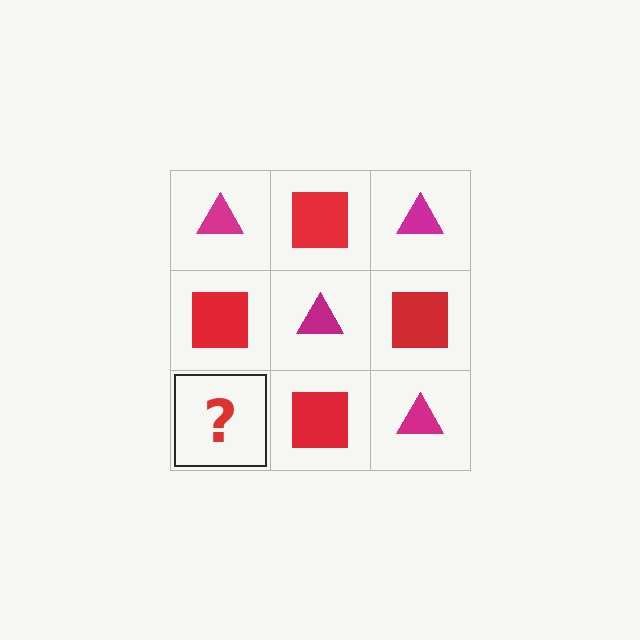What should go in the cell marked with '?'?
The missing cell should contain a magenta triangle.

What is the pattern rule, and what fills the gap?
The rule is that it alternates magenta triangle and red square in a checkerboard pattern. The gap should be filled with a magenta triangle.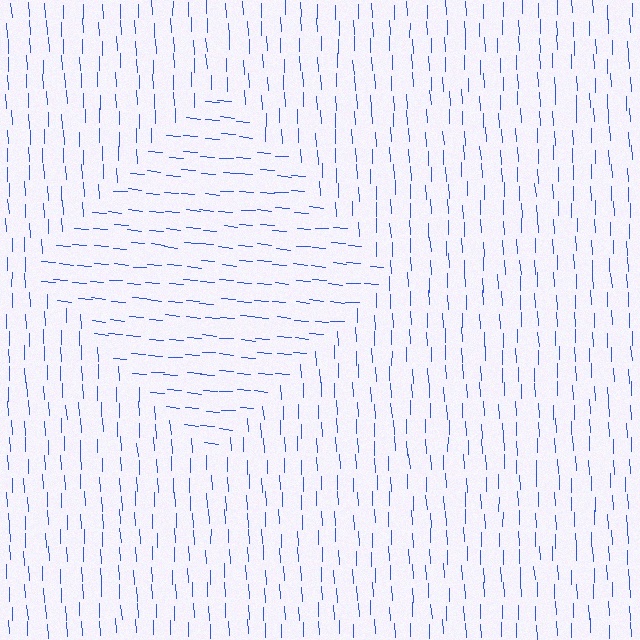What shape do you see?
I see a diamond.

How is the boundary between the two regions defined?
The boundary is defined purely by a change in line orientation (approximately 83 degrees difference). All lines are the same color and thickness.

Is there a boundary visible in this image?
Yes, there is a texture boundary formed by a change in line orientation.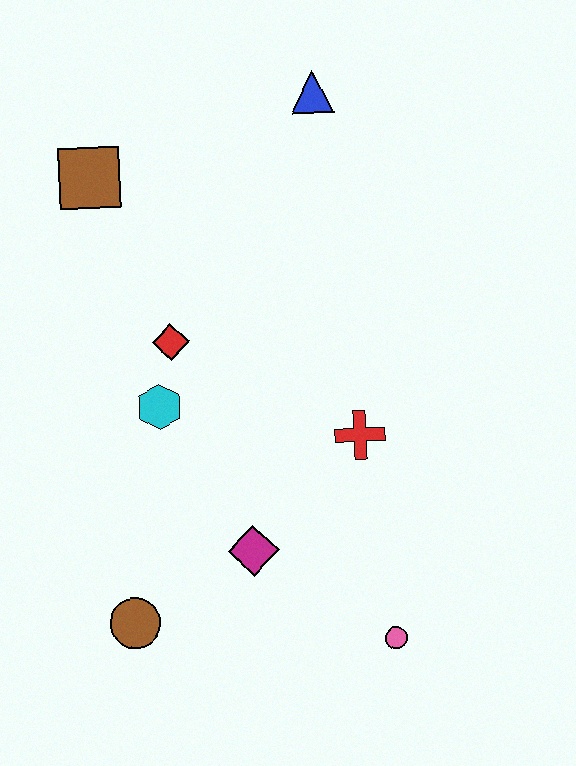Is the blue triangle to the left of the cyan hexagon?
No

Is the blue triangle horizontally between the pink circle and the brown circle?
Yes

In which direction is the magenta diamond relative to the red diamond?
The magenta diamond is below the red diamond.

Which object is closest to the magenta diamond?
The brown circle is closest to the magenta diamond.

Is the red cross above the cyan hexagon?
No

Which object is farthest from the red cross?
The brown square is farthest from the red cross.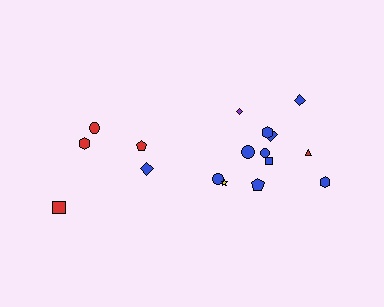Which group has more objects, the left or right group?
The right group.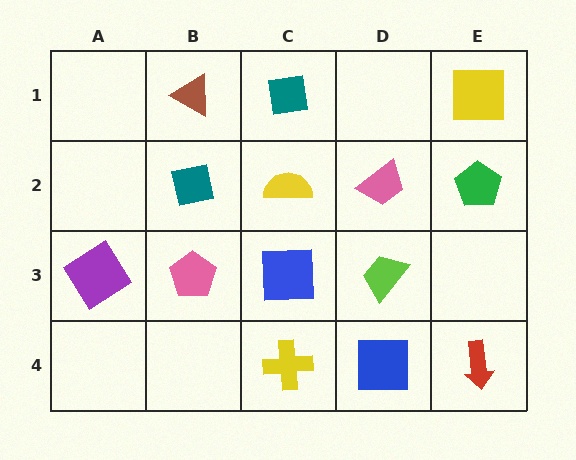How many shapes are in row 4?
3 shapes.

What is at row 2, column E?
A green pentagon.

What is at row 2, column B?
A teal square.